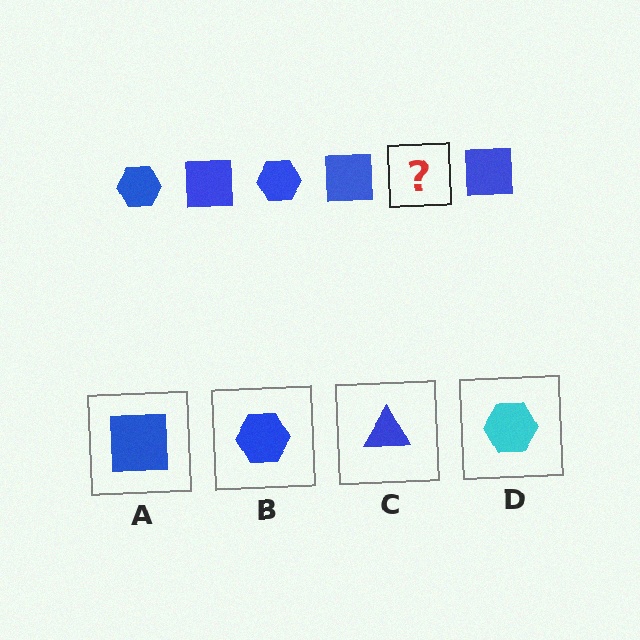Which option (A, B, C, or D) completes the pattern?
B.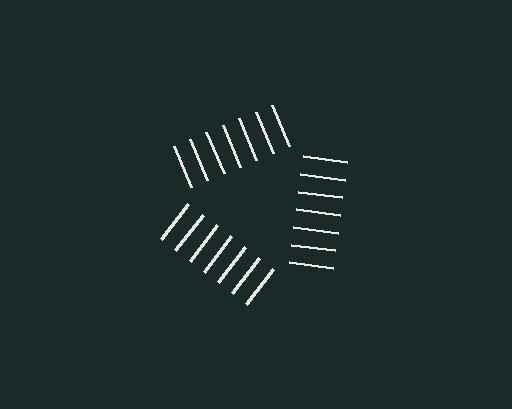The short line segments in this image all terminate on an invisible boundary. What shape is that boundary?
An illusory triangle — the line segments terminate on its edges but no continuous stroke is drawn.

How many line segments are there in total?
21 — 7 along each of the 3 edges.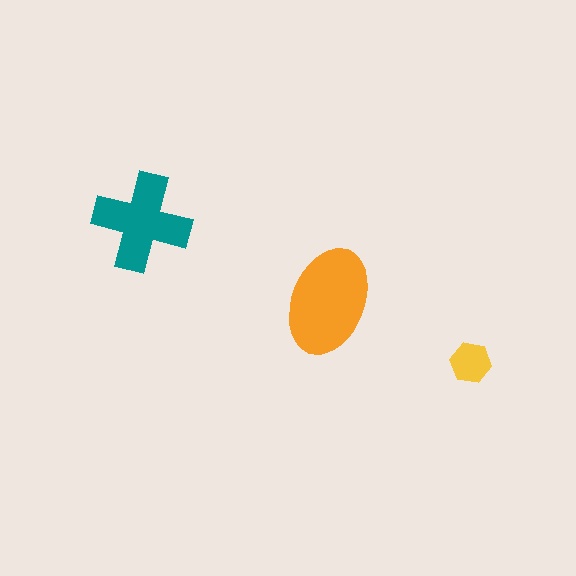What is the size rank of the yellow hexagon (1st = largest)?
3rd.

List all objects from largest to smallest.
The orange ellipse, the teal cross, the yellow hexagon.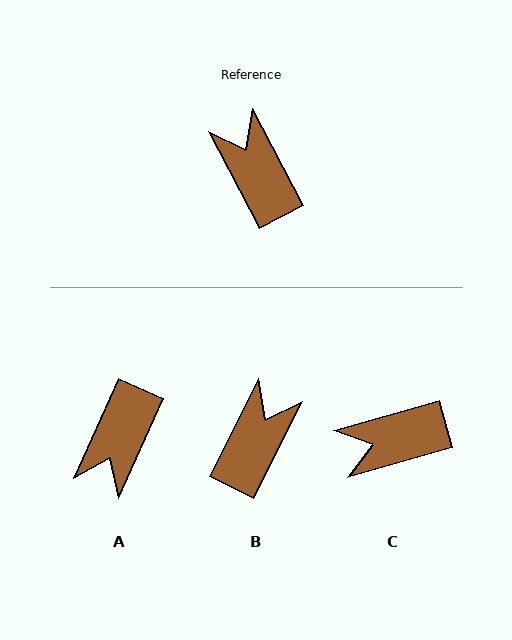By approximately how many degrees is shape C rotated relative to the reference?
Approximately 78 degrees counter-clockwise.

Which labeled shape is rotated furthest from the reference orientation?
A, about 128 degrees away.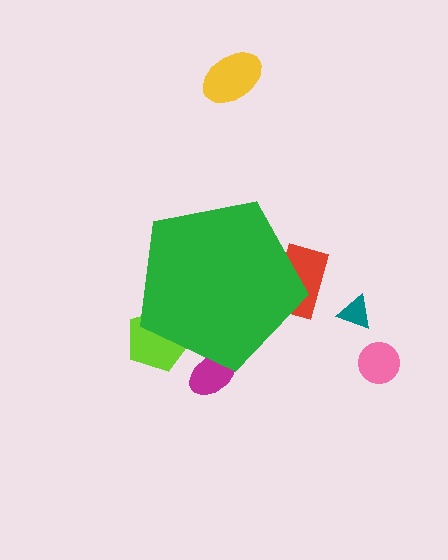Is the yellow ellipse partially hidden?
No, the yellow ellipse is fully visible.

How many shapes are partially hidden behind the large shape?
3 shapes are partially hidden.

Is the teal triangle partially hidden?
No, the teal triangle is fully visible.